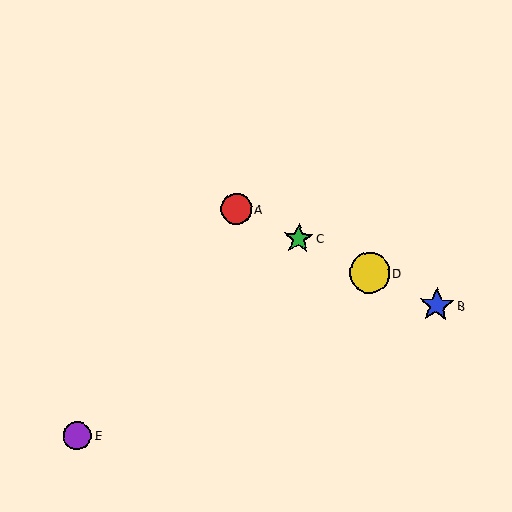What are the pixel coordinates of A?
Object A is at (236, 209).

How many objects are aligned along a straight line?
4 objects (A, B, C, D) are aligned along a straight line.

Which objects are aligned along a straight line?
Objects A, B, C, D are aligned along a straight line.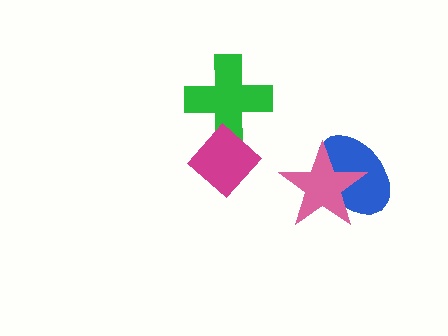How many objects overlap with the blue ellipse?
1 object overlaps with the blue ellipse.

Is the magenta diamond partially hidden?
No, no other shape covers it.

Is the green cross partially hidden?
Yes, it is partially covered by another shape.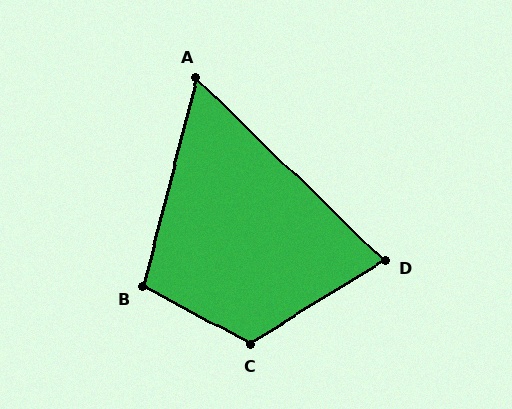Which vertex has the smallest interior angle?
A, at approximately 60 degrees.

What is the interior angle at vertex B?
Approximately 104 degrees (obtuse).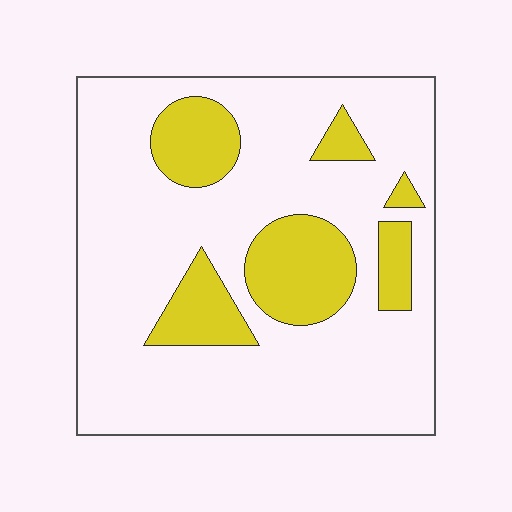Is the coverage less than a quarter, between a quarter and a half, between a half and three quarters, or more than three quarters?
Less than a quarter.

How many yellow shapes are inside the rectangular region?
6.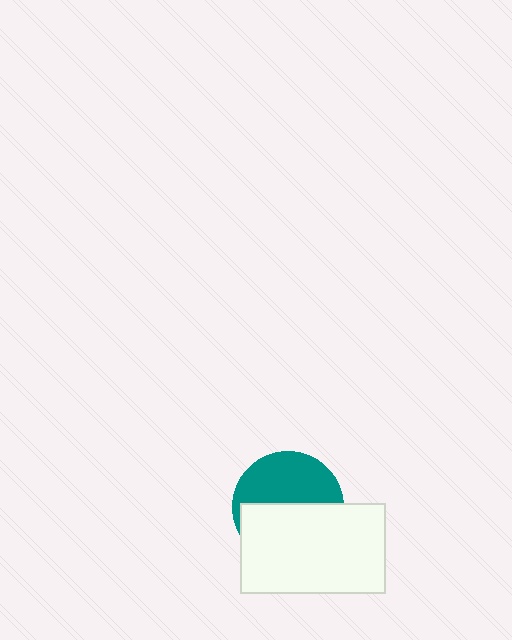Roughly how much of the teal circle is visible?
About half of it is visible (roughly 48%).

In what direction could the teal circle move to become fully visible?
The teal circle could move up. That would shift it out from behind the white rectangle entirely.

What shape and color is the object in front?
The object in front is a white rectangle.